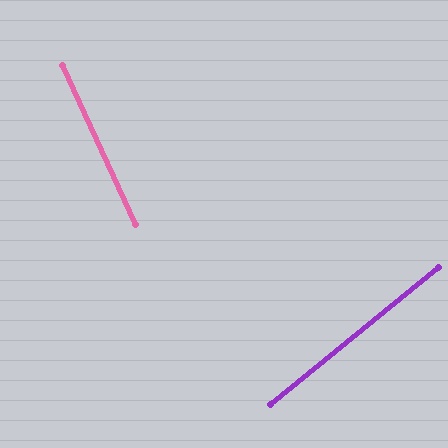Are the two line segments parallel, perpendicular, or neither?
Neither parallel nor perpendicular — they differ by about 75°.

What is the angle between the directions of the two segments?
Approximately 75 degrees.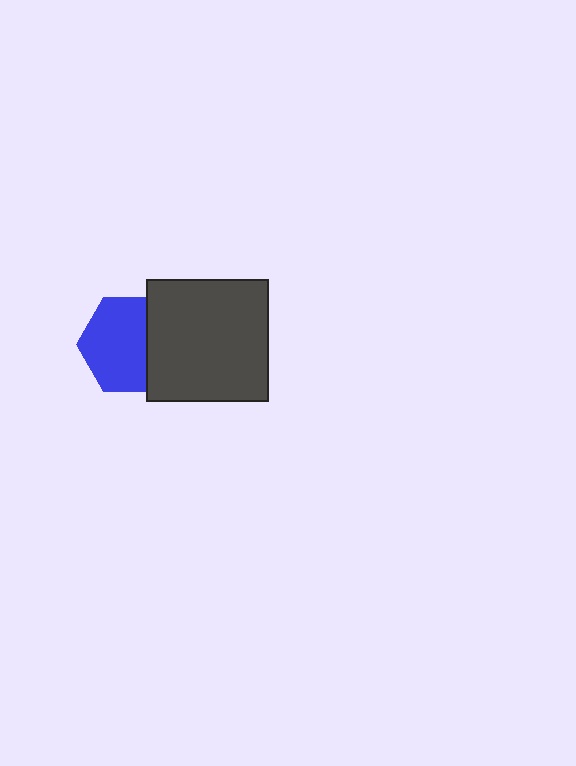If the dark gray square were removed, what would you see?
You would see the complete blue hexagon.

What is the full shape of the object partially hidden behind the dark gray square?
The partially hidden object is a blue hexagon.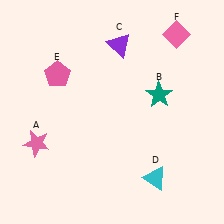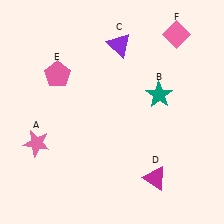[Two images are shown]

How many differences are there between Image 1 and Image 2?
There is 1 difference between the two images.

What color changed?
The triangle (D) changed from cyan in Image 1 to magenta in Image 2.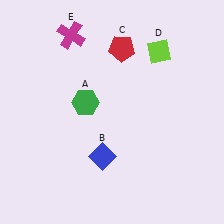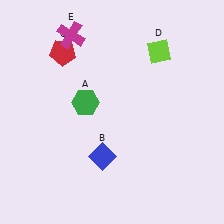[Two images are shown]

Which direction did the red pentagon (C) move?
The red pentagon (C) moved left.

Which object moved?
The red pentagon (C) moved left.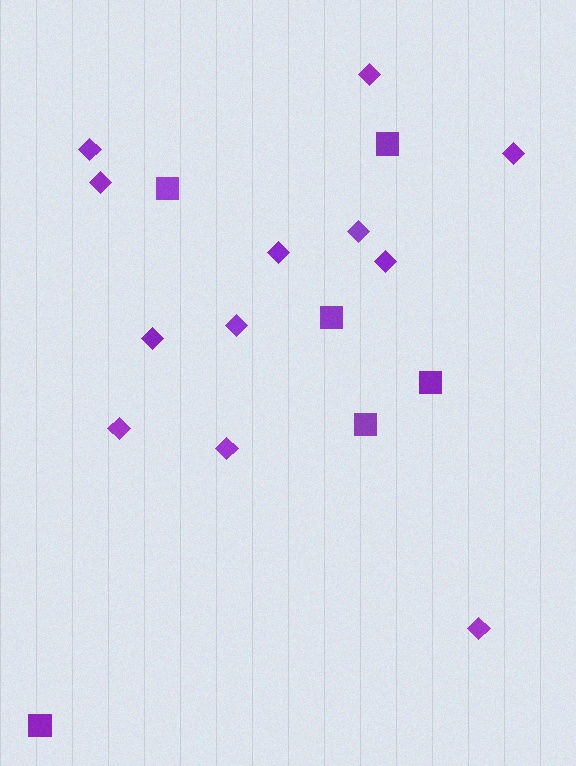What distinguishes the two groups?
There are 2 groups: one group of diamonds (12) and one group of squares (6).